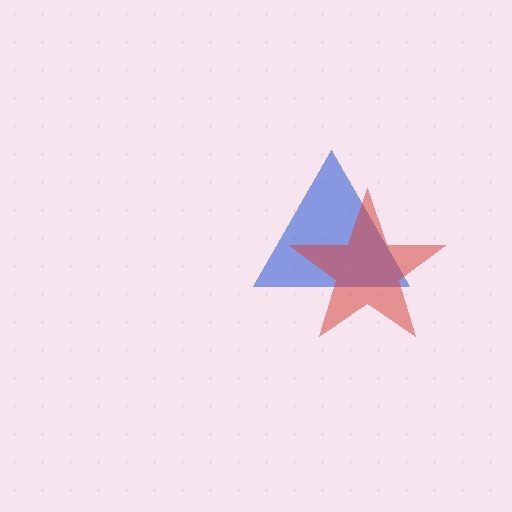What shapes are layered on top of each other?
The layered shapes are: a blue triangle, a red star.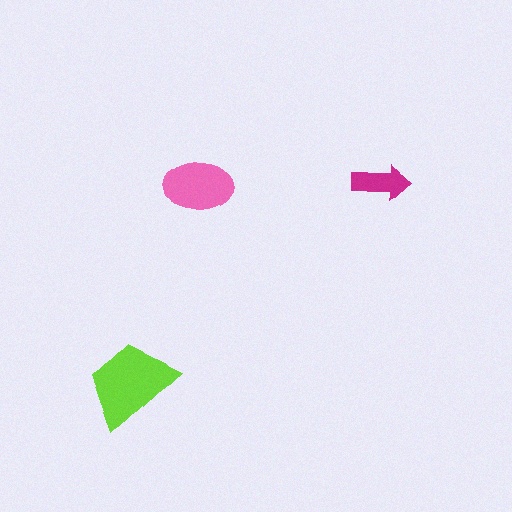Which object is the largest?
The lime trapezoid.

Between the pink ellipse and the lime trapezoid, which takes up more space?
The lime trapezoid.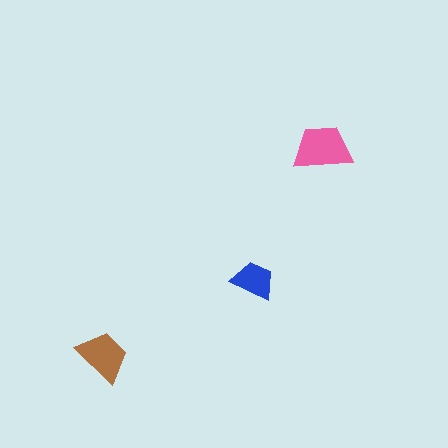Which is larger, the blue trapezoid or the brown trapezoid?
The brown one.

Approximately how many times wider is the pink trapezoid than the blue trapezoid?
About 1.5 times wider.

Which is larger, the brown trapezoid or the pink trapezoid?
The pink one.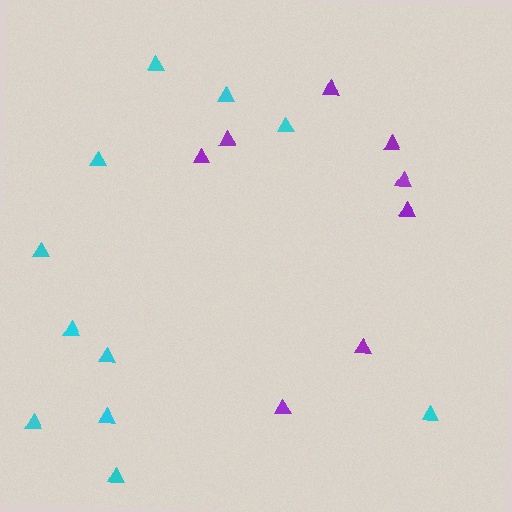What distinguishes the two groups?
There are 2 groups: one group of purple triangles (8) and one group of cyan triangles (11).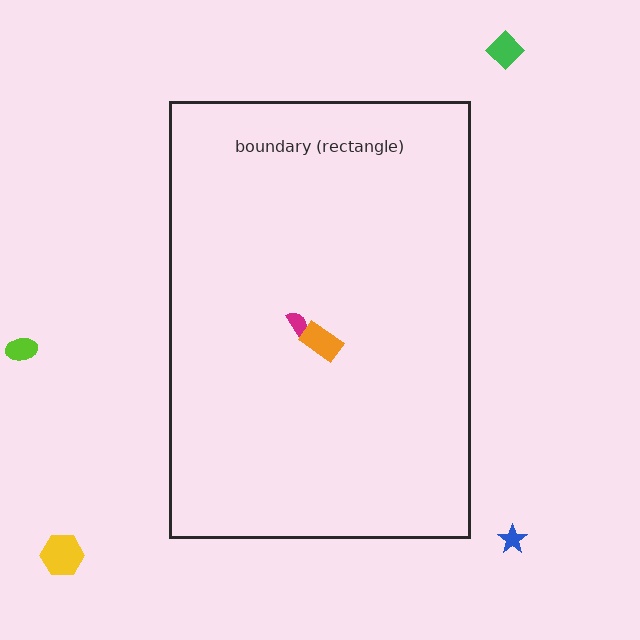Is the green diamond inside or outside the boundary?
Outside.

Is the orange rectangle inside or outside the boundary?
Inside.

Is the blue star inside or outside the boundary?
Outside.